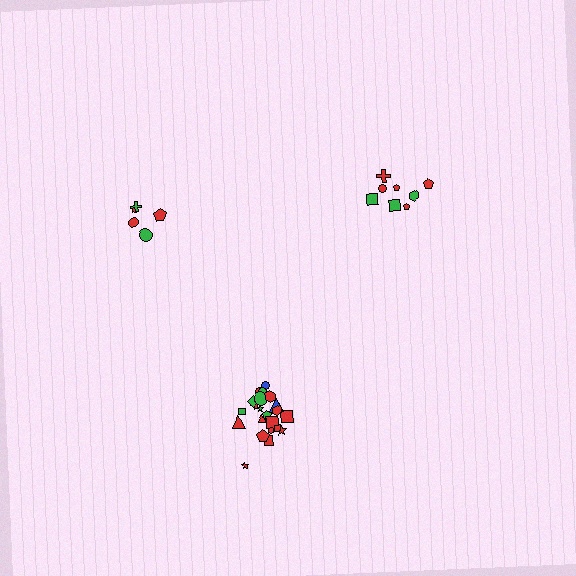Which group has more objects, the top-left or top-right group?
The top-right group.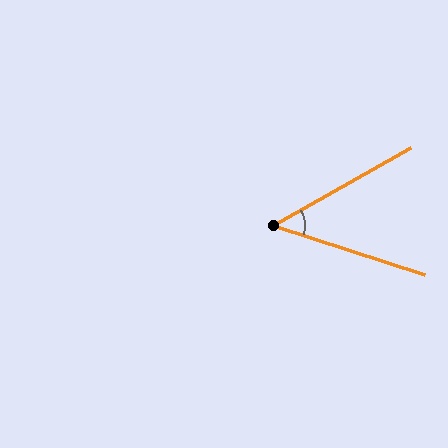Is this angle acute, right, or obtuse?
It is acute.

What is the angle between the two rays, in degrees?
Approximately 47 degrees.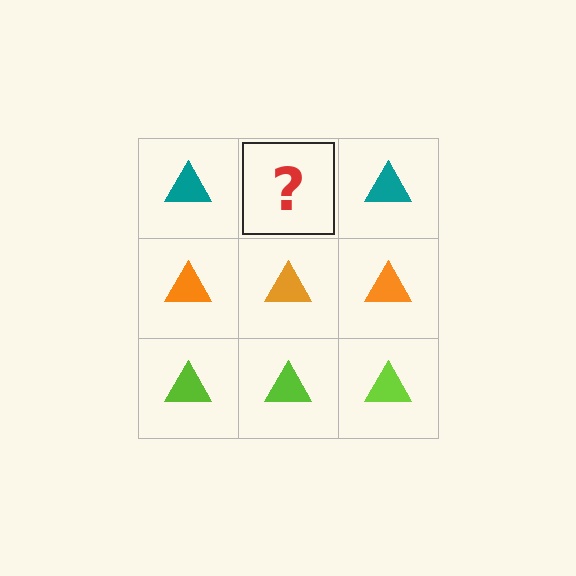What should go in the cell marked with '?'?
The missing cell should contain a teal triangle.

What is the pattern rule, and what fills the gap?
The rule is that each row has a consistent color. The gap should be filled with a teal triangle.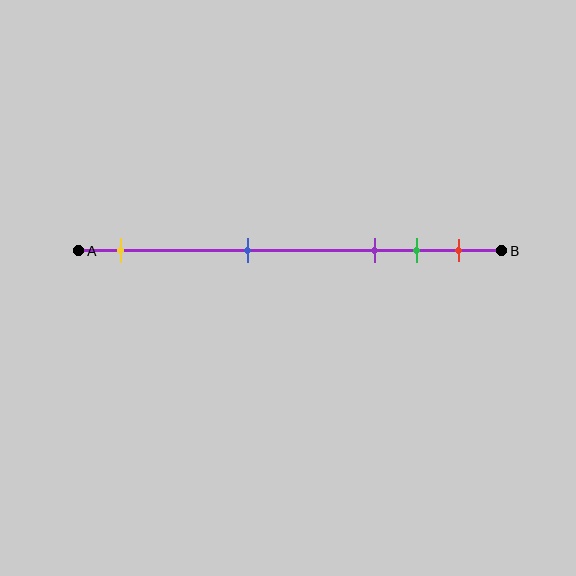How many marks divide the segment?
There are 5 marks dividing the segment.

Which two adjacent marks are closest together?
The green and red marks are the closest adjacent pair.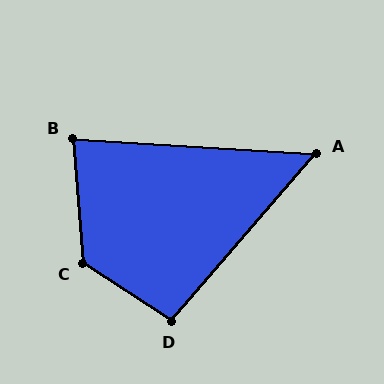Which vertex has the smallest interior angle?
A, at approximately 53 degrees.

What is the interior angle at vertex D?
Approximately 98 degrees (obtuse).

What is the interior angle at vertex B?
Approximately 82 degrees (acute).